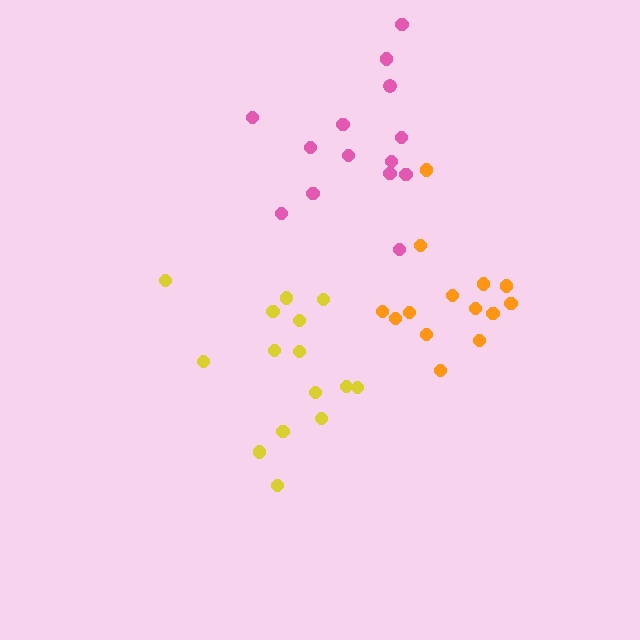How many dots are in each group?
Group 1: 15 dots, Group 2: 14 dots, Group 3: 14 dots (43 total).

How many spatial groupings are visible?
There are 3 spatial groupings.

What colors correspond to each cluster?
The clusters are colored: yellow, orange, pink.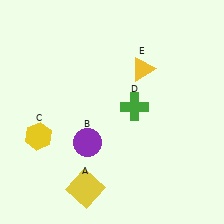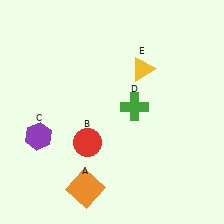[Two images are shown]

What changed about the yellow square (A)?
In Image 1, A is yellow. In Image 2, it changed to orange.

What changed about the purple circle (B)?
In Image 1, B is purple. In Image 2, it changed to red.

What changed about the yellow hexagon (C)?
In Image 1, C is yellow. In Image 2, it changed to purple.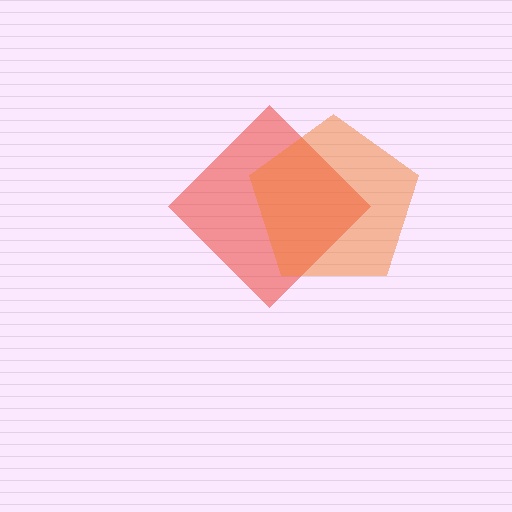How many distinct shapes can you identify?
There are 2 distinct shapes: a red diamond, an orange pentagon.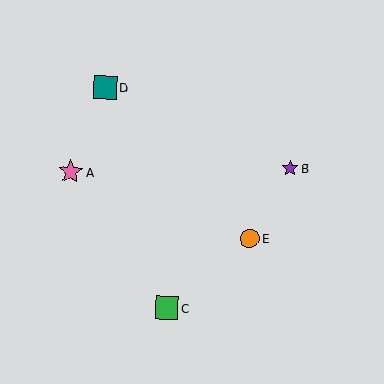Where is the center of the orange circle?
The center of the orange circle is at (250, 238).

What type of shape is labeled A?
Shape A is a pink star.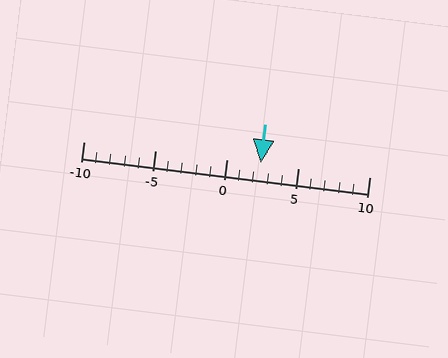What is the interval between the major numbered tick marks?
The major tick marks are spaced 5 units apart.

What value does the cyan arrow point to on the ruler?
The cyan arrow points to approximately 2.